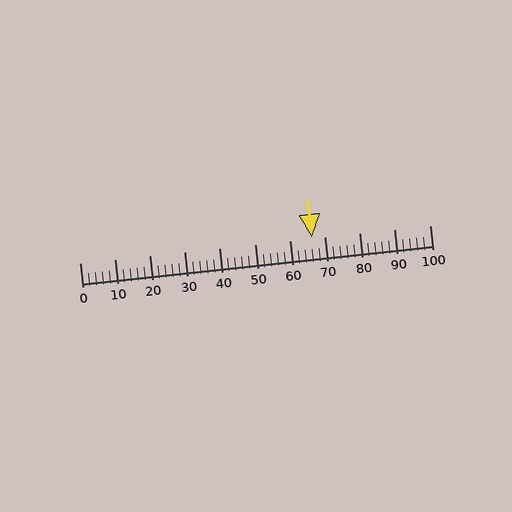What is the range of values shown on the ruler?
The ruler shows values from 0 to 100.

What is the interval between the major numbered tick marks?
The major tick marks are spaced 10 units apart.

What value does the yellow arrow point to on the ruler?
The yellow arrow points to approximately 66.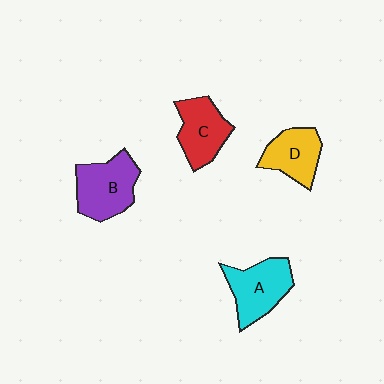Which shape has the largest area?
Shape B (purple).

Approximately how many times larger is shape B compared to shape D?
Approximately 1.3 times.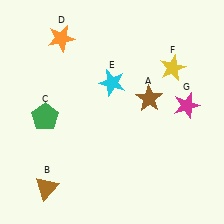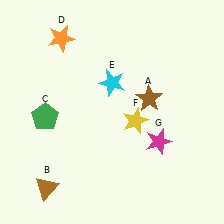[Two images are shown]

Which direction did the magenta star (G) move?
The magenta star (G) moved down.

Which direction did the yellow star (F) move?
The yellow star (F) moved down.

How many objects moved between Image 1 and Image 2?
2 objects moved between the two images.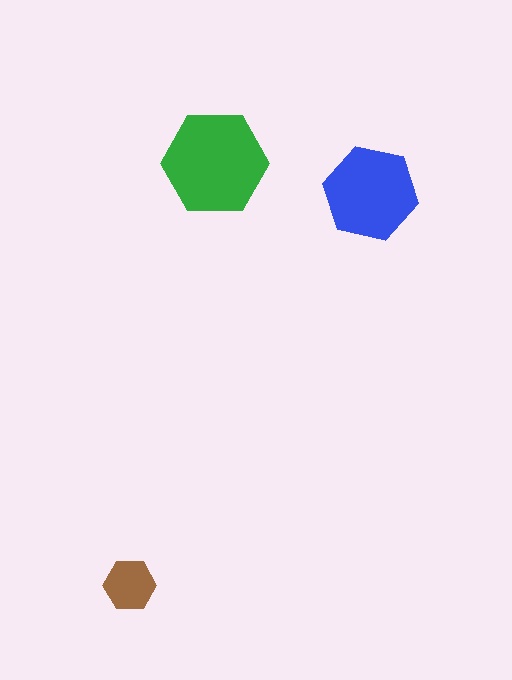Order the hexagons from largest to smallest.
the green one, the blue one, the brown one.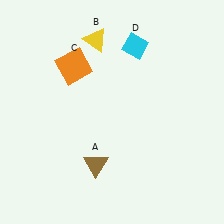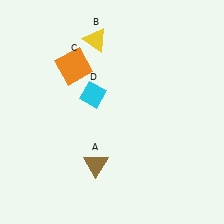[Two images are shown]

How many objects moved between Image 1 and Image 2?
1 object moved between the two images.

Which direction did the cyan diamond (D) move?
The cyan diamond (D) moved down.